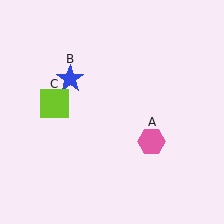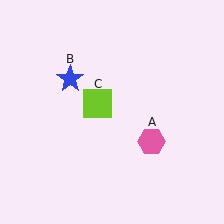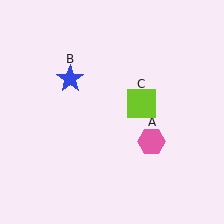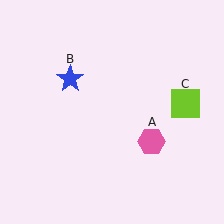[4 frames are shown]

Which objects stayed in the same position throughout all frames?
Pink hexagon (object A) and blue star (object B) remained stationary.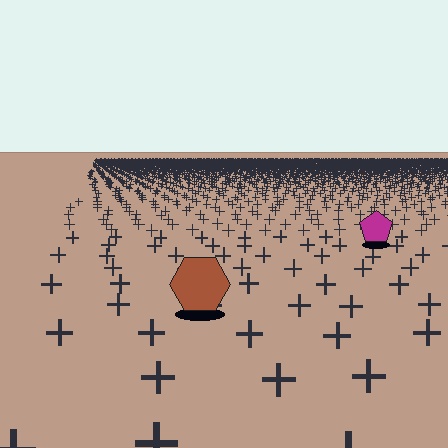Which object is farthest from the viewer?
The magenta pentagon is farthest from the viewer. It appears smaller and the ground texture around it is denser.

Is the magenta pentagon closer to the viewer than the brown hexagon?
No. The brown hexagon is closer — you can tell from the texture gradient: the ground texture is coarser near it.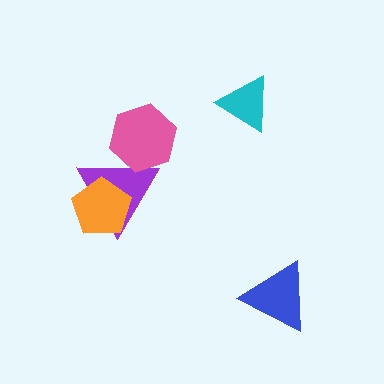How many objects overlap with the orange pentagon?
1 object overlaps with the orange pentagon.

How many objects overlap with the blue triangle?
0 objects overlap with the blue triangle.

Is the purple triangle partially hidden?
Yes, it is partially covered by another shape.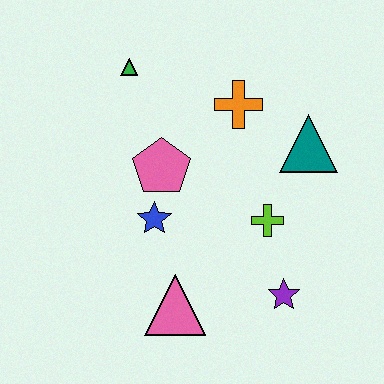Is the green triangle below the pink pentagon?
No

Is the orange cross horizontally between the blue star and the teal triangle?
Yes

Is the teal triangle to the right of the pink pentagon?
Yes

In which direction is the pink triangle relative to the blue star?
The pink triangle is below the blue star.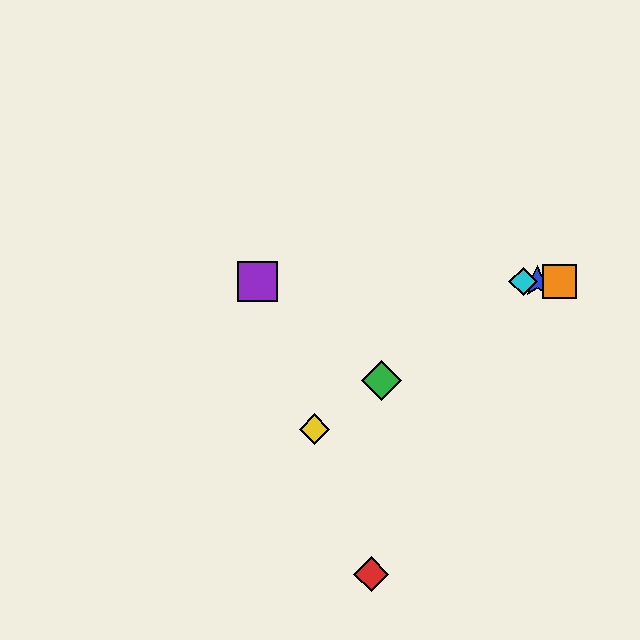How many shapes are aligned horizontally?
4 shapes (the blue star, the purple square, the orange square, the cyan diamond) are aligned horizontally.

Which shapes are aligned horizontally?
The blue star, the purple square, the orange square, the cyan diamond are aligned horizontally.